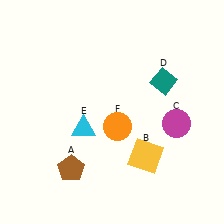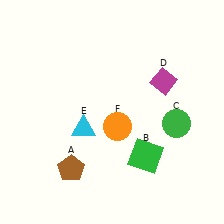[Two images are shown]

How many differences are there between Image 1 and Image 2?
There are 3 differences between the two images.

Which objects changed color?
B changed from yellow to green. C changed from magenta to green. D changed from teal to magenta.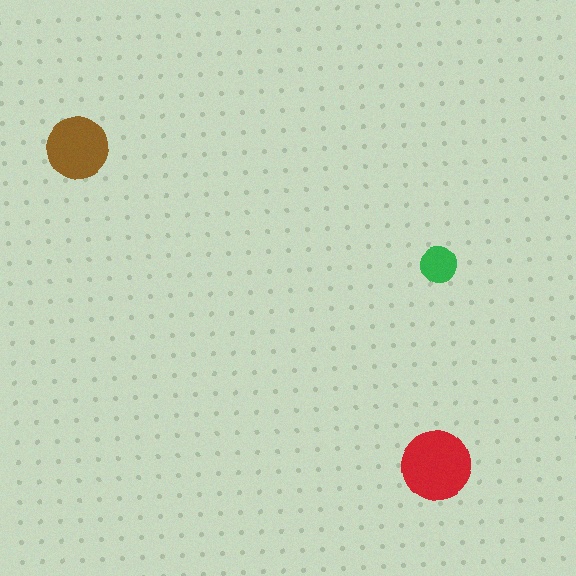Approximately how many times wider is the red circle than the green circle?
About 2 times wider.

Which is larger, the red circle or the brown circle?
The red one.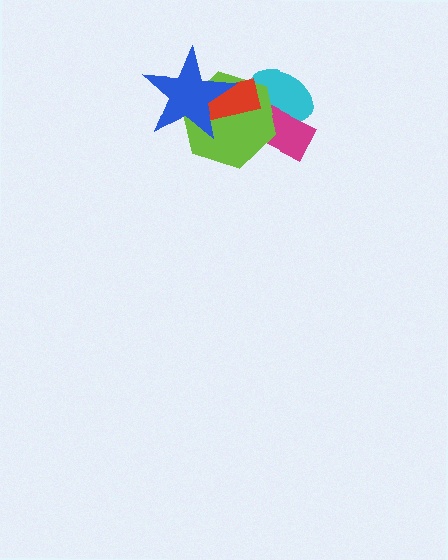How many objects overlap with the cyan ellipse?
3 objects overlap with the cyan ellipse.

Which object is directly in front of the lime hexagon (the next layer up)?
The red rectangle is directly in front of the lime hexagon.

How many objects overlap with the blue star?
2 objects overlap with the blue star.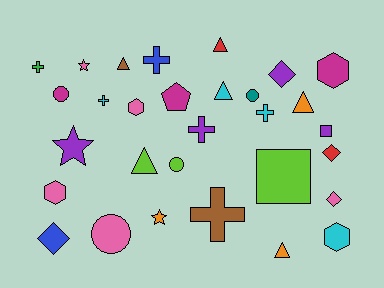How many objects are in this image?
There are 30 objects.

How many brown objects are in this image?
There are 2 brown objects.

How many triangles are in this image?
There are 6 triangles.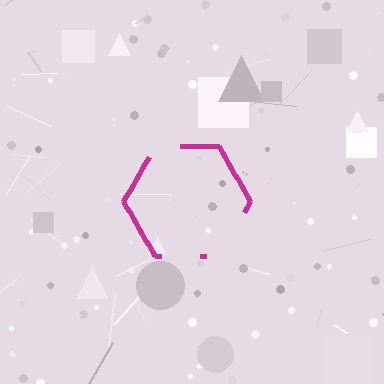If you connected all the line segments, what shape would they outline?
They would outline a hexagon.